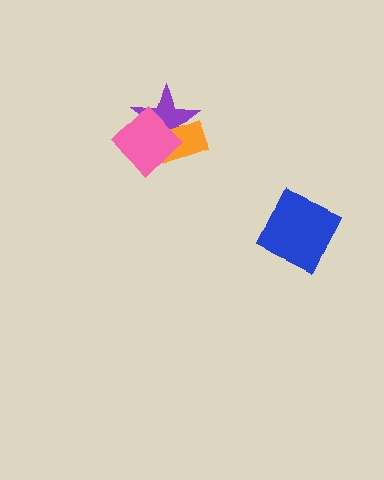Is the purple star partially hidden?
Yes, it is partially covered by another shape.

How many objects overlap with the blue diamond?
0 objects overlap with the blue diamond.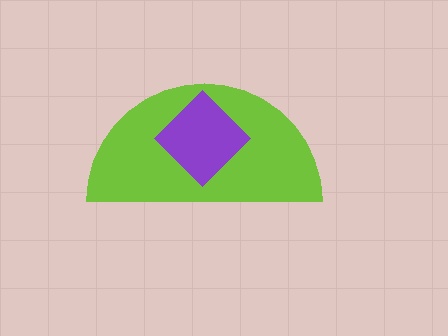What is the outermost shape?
The lime semicircle.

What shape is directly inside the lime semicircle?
The purple diamond.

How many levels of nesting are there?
2.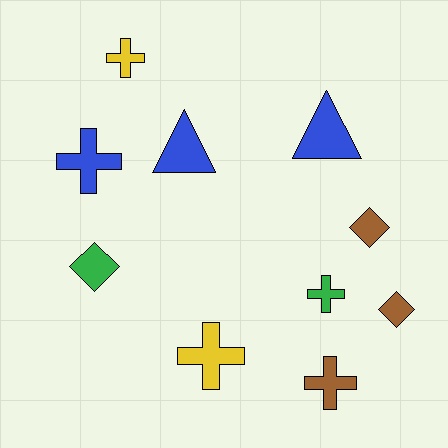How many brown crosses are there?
There is 1 brown cross.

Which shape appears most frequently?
Cross, with 5 objects.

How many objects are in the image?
There are 10 objects.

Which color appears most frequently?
Blue, with 3 objects.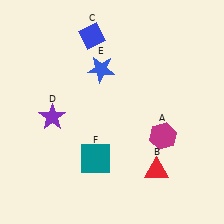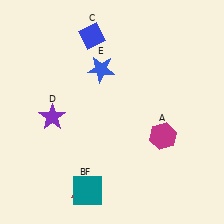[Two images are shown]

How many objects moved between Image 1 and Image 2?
2 objects moved between the two images.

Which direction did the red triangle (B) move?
The red triangle (B) moved left.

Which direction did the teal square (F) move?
The teal square (F) moved down.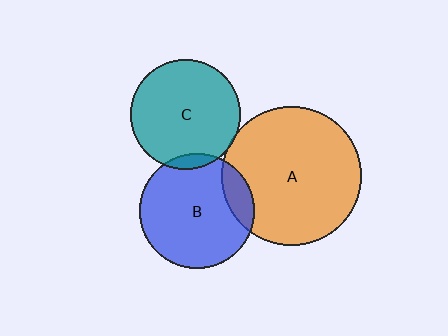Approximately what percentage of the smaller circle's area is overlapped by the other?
Approximately 5%.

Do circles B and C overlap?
Yes.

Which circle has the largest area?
Circle A (orange).